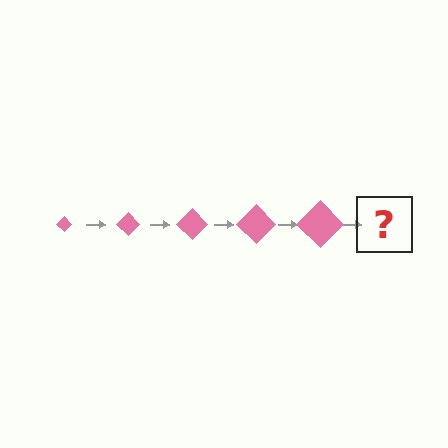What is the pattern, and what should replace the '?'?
The pattern is that the diamond gets progressively larger each step. The '?' should be a pink diamond, larger than the previous one.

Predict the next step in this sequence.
The next step is a pink diamond, larger than the previous one.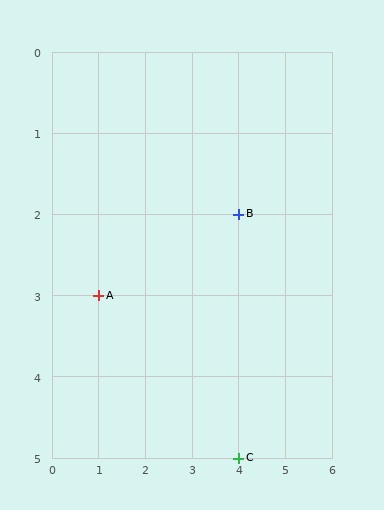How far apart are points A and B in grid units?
Points A and B are 3 columns and 1 row apart (about 3.2 grid units diagonally).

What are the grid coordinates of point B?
Point B is at grid coordinates (4, 2).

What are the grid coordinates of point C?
Point C is at grid coordinates (4, 5).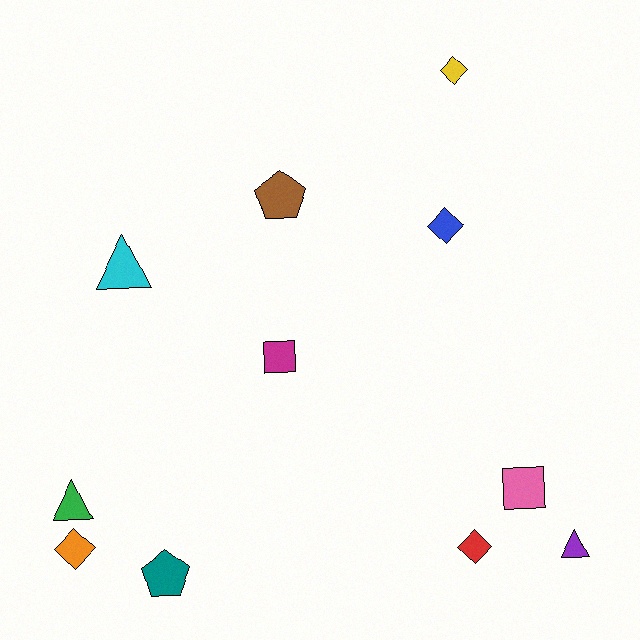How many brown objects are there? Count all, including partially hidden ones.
There is 1 brown object.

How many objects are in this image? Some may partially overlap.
There are 11 objects.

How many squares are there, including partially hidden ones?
There are 2 squares.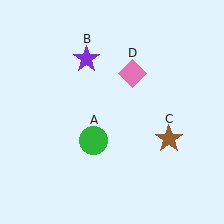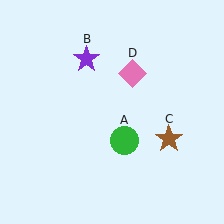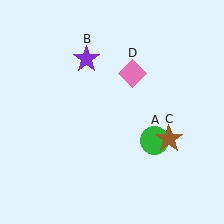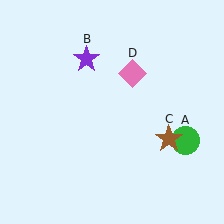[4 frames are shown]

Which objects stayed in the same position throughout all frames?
Purple star (object B) and brown star (object C) and pink diamond (object D) remained stationary.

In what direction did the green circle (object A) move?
The green circle (object A) moved right.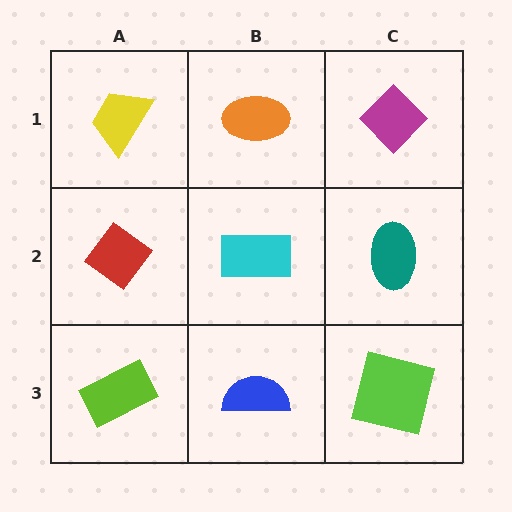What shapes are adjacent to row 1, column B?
A cyan rectangle (row 2, column B), a yellow trapezoid (row 1, column A), a magenta diamond (row 1, column C).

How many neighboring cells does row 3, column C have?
2.